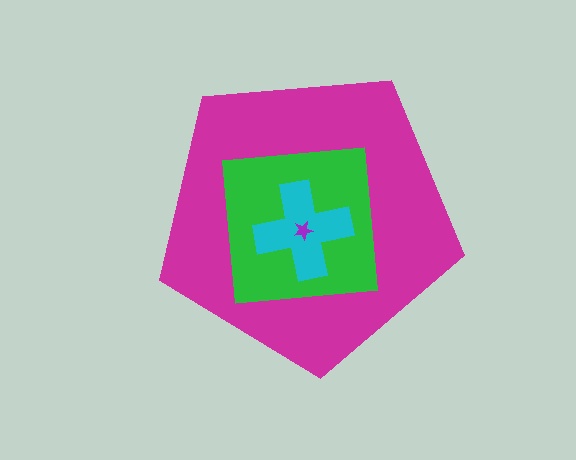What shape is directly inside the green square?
The cyan cross.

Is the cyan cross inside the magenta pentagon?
Yes.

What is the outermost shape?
The magenta pentagon.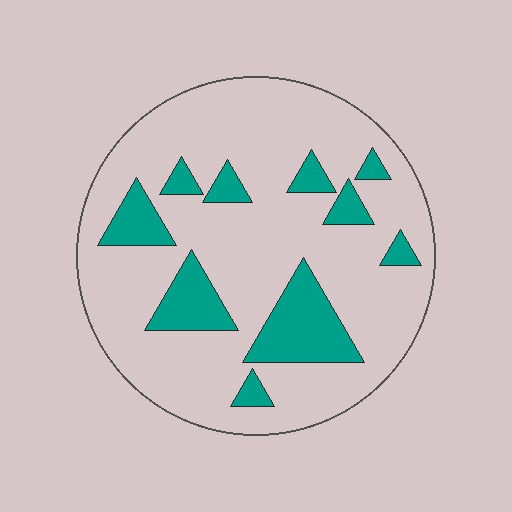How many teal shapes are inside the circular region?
10.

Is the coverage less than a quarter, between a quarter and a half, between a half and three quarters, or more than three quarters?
Less than a quarter.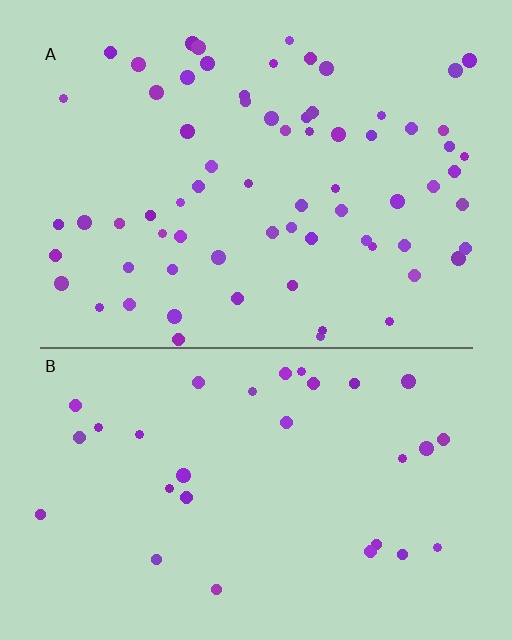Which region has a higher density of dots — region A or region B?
A (the top).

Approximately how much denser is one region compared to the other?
Approximately 2.3× — region A over region B.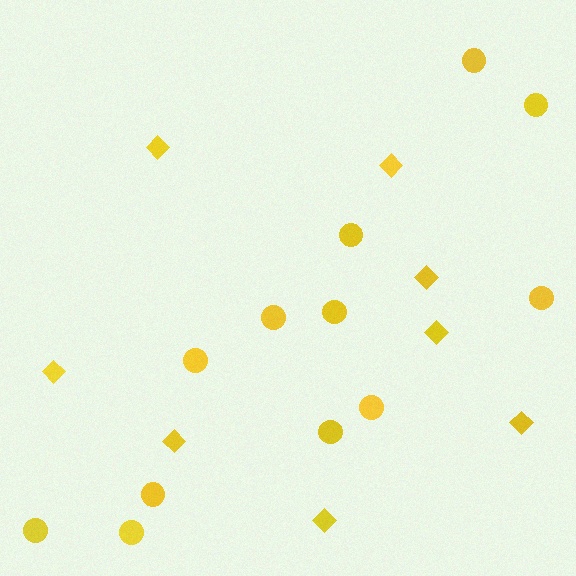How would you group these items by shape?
There are 2 groups: one group of circles (12) and one group of diamonds (8).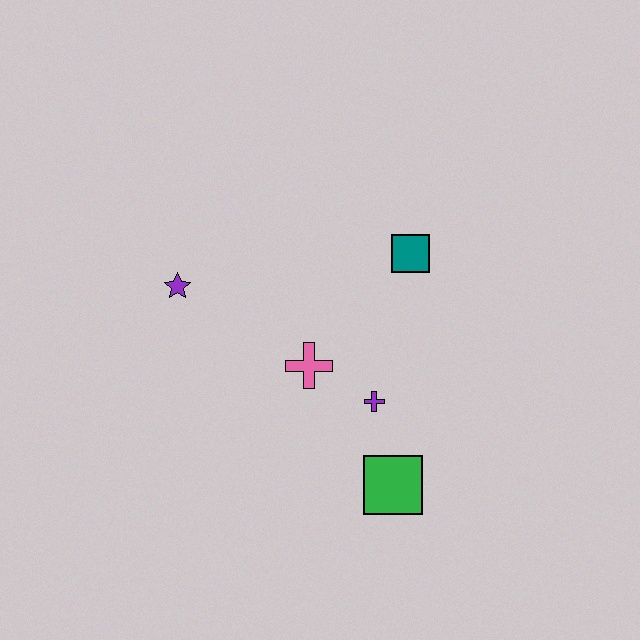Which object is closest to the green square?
The purple cross is closest to the green square.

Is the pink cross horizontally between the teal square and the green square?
No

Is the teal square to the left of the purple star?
No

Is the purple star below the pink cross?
No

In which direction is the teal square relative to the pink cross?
The teal square is above the pink cross.